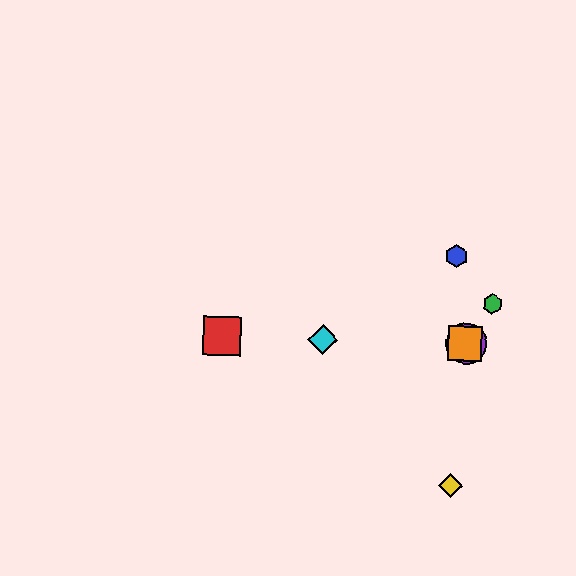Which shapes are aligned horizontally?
The red square, the purple circle, the orange square, the cyan diamond are aligned horizontally.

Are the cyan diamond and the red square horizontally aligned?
Yes, both are at y≈339.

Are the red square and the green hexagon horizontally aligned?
No, the red square is at y≈336 and the green hexagon is at y≈304.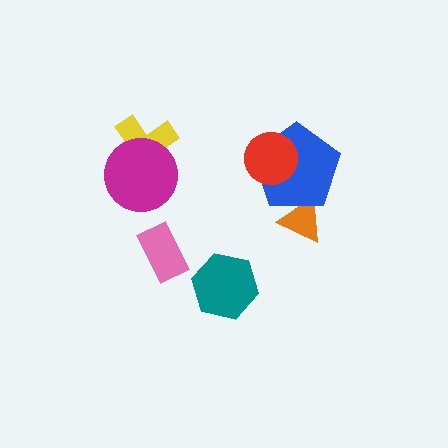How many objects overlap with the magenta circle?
1 object overlaps with the magenta circle.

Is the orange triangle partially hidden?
Yes, it is partially covered by another shape.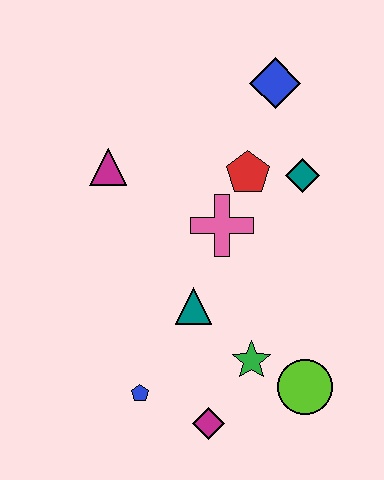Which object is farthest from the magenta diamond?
The blue diamond is farthest from the magenta diamond.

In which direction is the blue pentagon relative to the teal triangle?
The blue pentagon is below the teal triangle.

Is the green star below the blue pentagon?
No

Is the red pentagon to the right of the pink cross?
Yes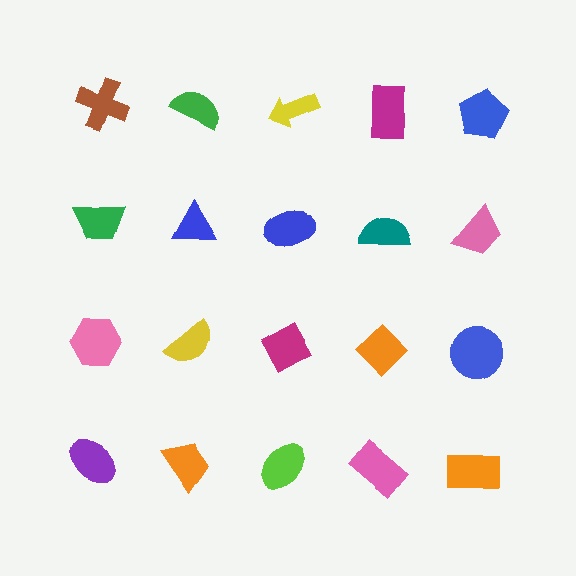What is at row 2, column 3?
A blue ellipse.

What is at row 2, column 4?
A teal semicircle.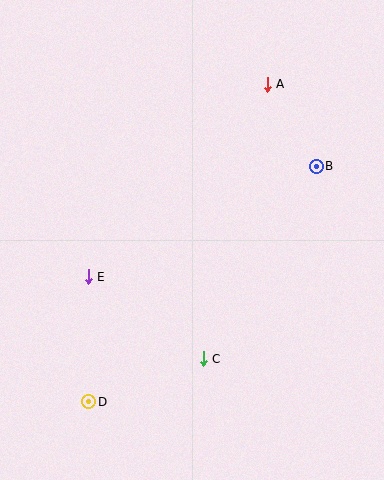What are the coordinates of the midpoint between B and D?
The midpoint between B and D is at (203, 284).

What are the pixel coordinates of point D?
Point D is at (89, 402).